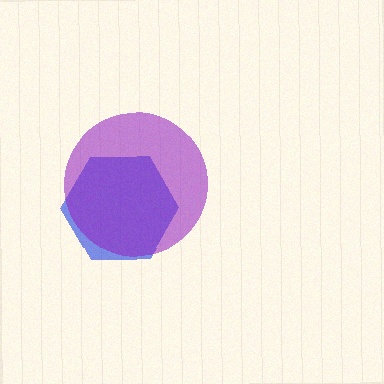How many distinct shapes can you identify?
There are 2 distinct shapes: a blue hexagon, a purple circle.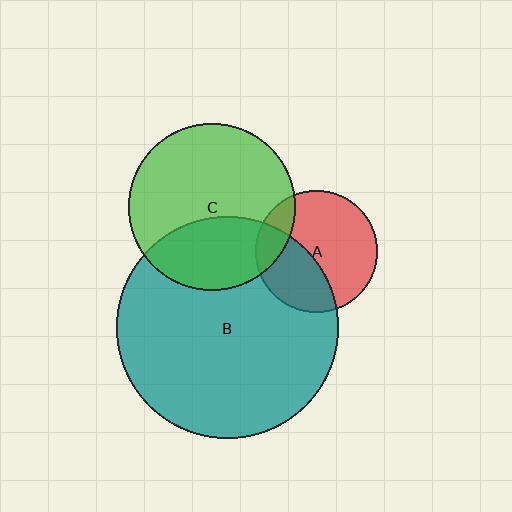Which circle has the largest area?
Circle B (teal).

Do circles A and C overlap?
Yes.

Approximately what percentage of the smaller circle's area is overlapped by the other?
Approximately 15%.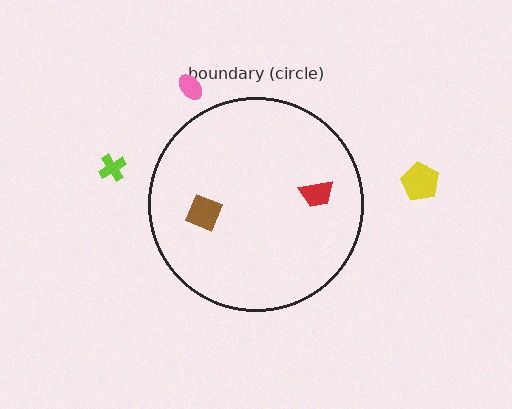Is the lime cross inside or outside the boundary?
Outside.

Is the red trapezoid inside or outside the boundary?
Inside.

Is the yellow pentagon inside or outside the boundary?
Outside.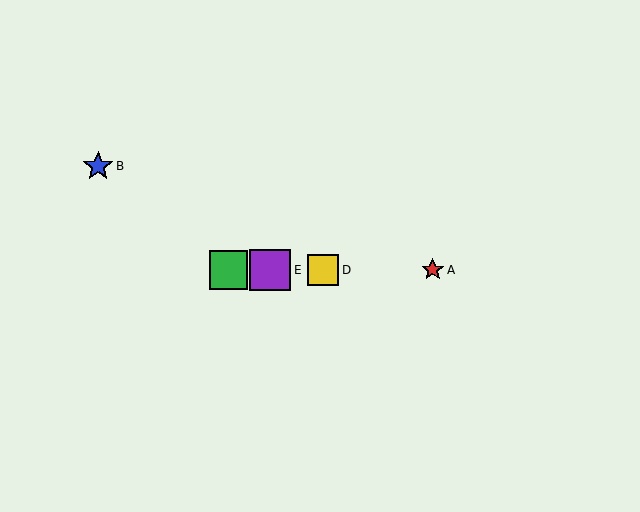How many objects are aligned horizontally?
4 objects (A, C, D, E) are aligned horizontally.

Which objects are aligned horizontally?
Objects A, C, D, E are aligned horizontally.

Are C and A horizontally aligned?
Yes, both are at y≈270.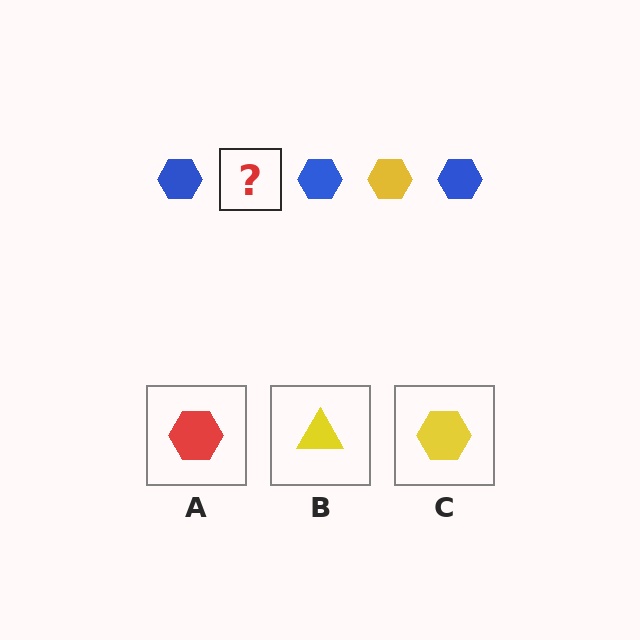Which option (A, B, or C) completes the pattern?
C.